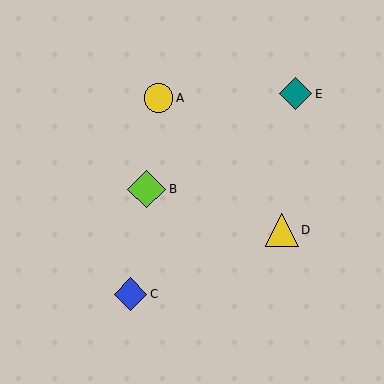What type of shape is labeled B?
Shape B is a lime diamond.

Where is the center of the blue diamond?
The center of the blue diamond is at (130, 294).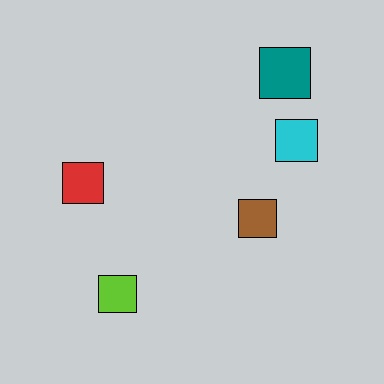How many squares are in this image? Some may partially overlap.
There are 5 squares.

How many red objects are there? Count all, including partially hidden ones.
There is 1 red object.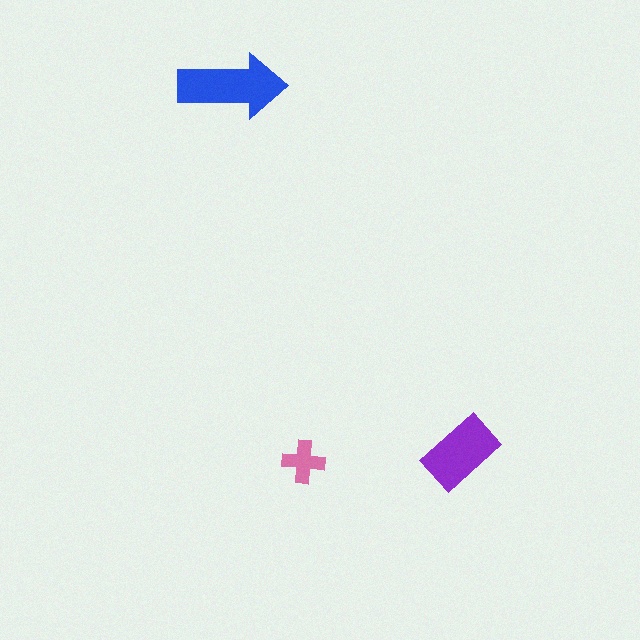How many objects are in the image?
There are 3 objects in the image.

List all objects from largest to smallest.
The blue arrow, the purple rectangle, the pink cross.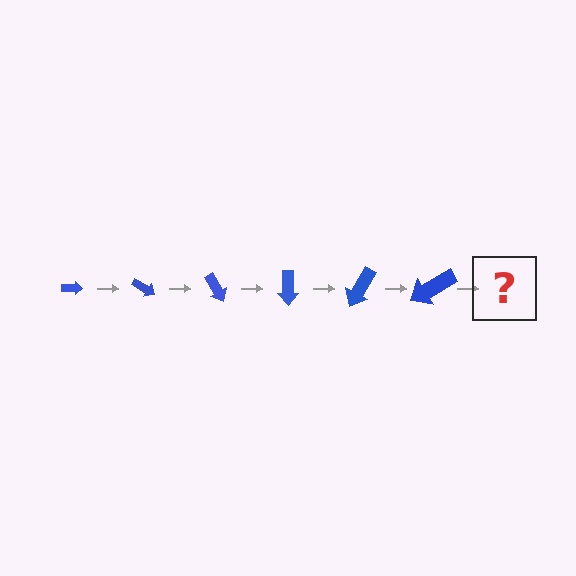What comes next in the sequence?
The next element should be an arrow, larger than the previous one and rotated 180 degrees from the start.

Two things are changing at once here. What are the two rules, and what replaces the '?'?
The two rules are that the arrow grows larger each step and it rotates 30 degrees each step. The '?' should be an arrow, larger than the previous one and rotated 180 degrees from the start.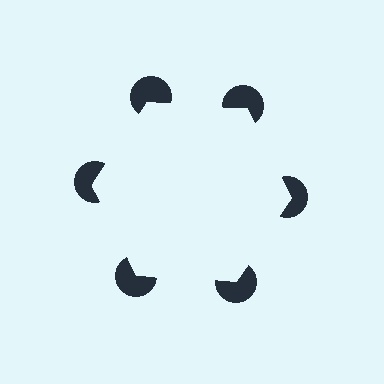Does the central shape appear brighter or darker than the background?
It typically appears slightly brighter than the background, even though no actual brightness change is drawn.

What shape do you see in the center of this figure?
An illusory hexagon — its edges are inferred from the aligned wedge cuts in the pac-man discs, not physically drawn.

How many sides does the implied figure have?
6 sides.